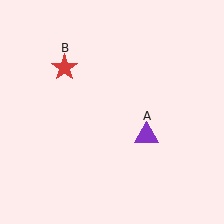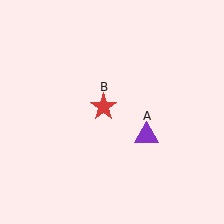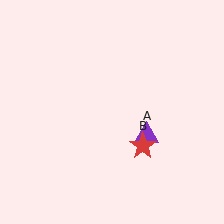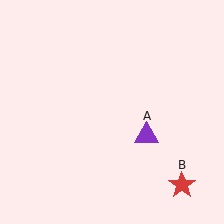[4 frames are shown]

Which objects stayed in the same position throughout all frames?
Purple triangle (object A) remained stationary.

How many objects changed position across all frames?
1 object changed position: red star (object B).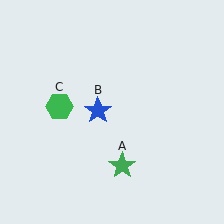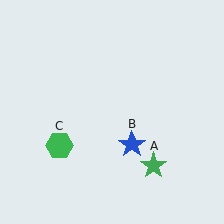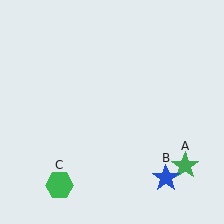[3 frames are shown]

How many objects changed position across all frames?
3 objects changed position: green star (object A), blue star (object B), green hexagon (object C).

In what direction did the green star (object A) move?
The green star (object A) moved right.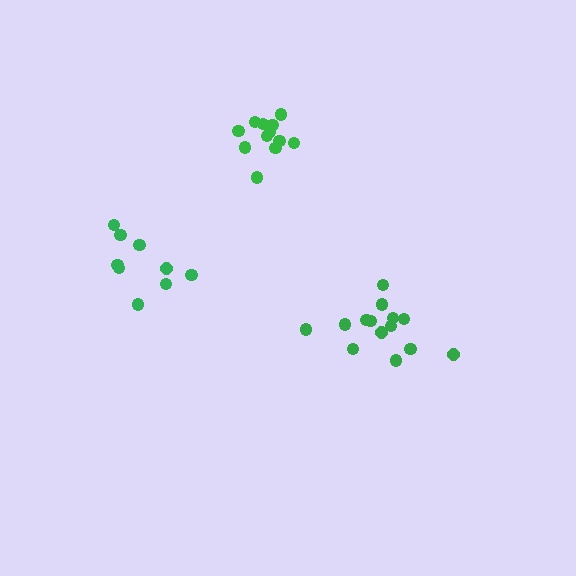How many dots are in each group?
Group 1: 9 dots, Group 2: 14 dots, Group 3: 12 dots (35 total).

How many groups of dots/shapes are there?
There are 3 groups.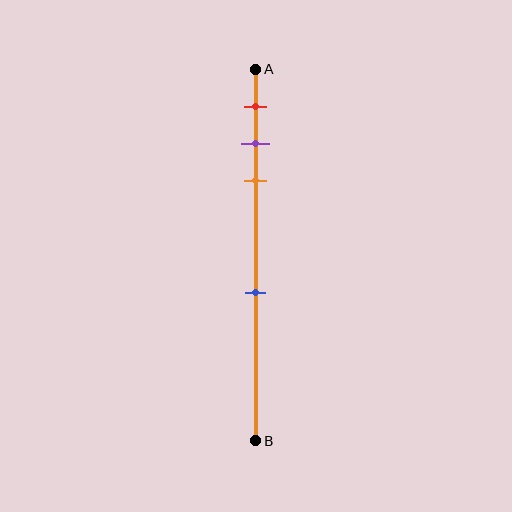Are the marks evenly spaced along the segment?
No, the marks are not evenly spaced.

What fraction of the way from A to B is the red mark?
The red mark is approximately 10% (0.1) of the way from A to B.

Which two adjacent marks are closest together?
The purple and orange marks are the closest adjacent pair.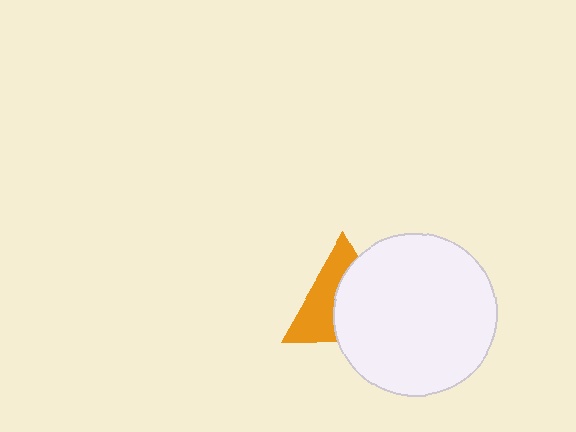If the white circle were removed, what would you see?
You would see the complete orange triangle.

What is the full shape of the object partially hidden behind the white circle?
The partially hidden object is an orange triangle.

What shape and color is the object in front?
The object in front is a white circle.